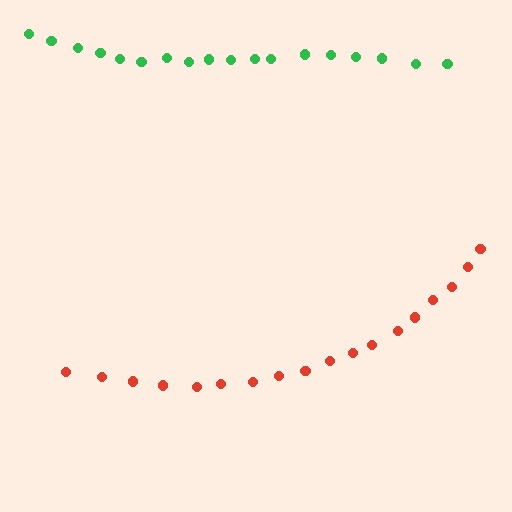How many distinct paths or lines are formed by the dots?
There are 2 distinct paths.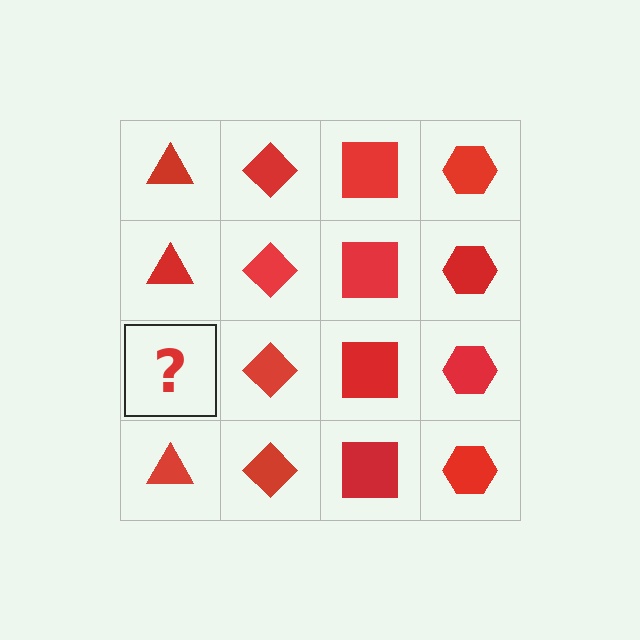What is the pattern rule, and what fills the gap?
The rule is that each column has a consistent shape. The gap should be filled with a red triangle.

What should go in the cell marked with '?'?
The missing cell should contain a red triangle.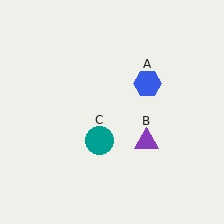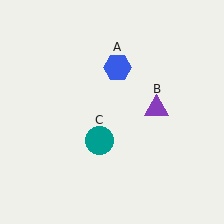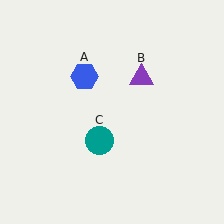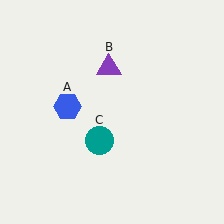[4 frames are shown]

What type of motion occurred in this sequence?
The blue hexagon (object A), purple triangle (object B) rotated counterclockwise around the center of the scene.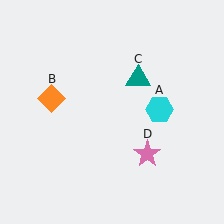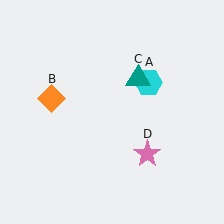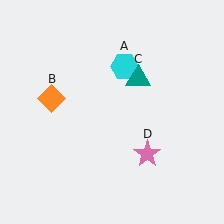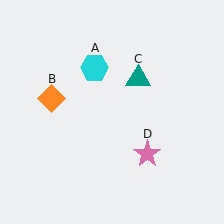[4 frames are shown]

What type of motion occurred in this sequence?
The cyan hexagon (object A) rotated counterclockwise around the center of the scene.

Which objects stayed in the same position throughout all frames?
Orange diamond (object B) and teal triangle (object C) and pink star (object D) remained stationary.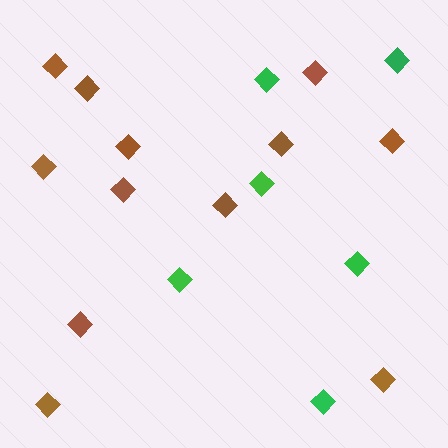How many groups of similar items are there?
There are 2 groups: one group of green diamonds (6) and one group of brown diamonds (12).